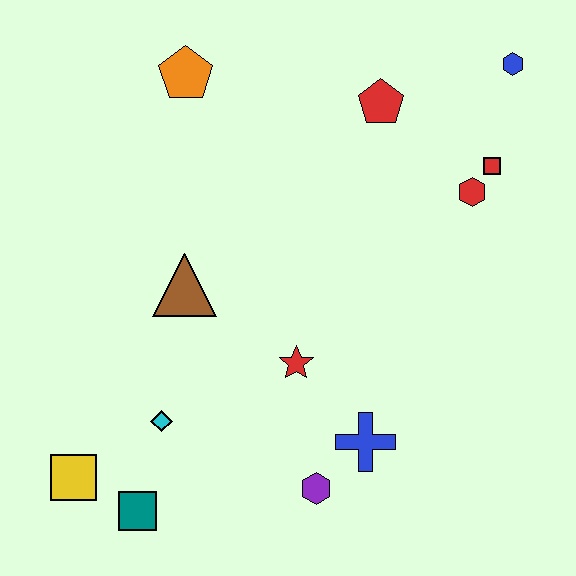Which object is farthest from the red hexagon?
The yellow square is farthest from the red hexagon.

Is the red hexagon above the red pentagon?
No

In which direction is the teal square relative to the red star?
The teal square is to the left of the red star.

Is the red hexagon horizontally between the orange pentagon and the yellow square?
No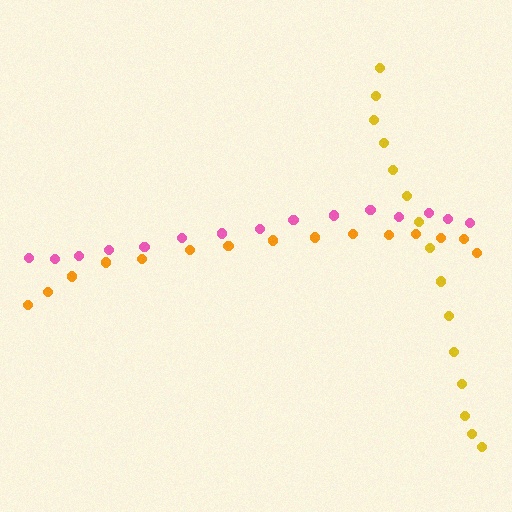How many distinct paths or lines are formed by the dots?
There are 3 distinct paths.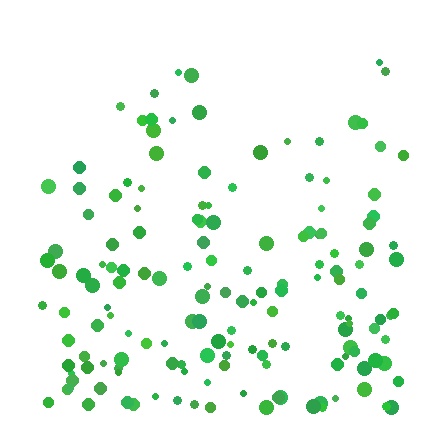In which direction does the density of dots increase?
From top to bottom, with the bottom side densest.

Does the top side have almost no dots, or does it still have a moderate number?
Still a moderate number, just noticeably fewer than the bottom.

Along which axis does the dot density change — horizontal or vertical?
Vertical.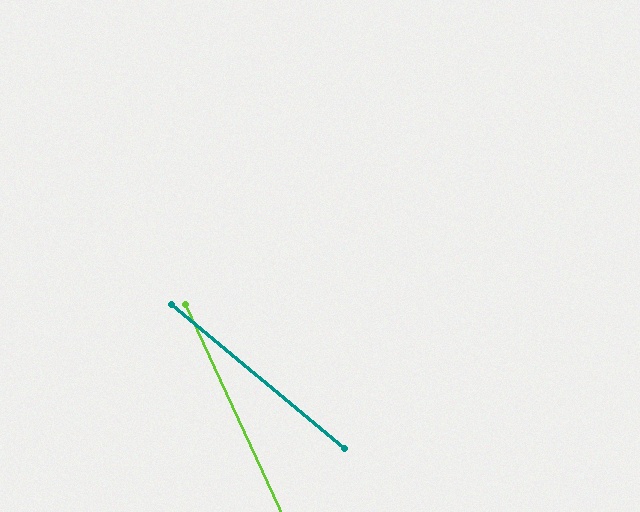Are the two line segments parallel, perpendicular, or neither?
Neither parallel nor perpendicular — they differ by about 25°.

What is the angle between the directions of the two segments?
Approximately 25 degrees.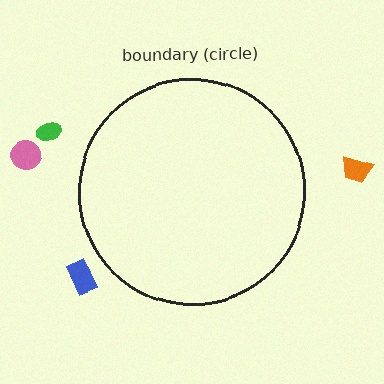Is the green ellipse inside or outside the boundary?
Outside.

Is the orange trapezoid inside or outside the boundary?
Outside.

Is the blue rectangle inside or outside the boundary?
Outside.